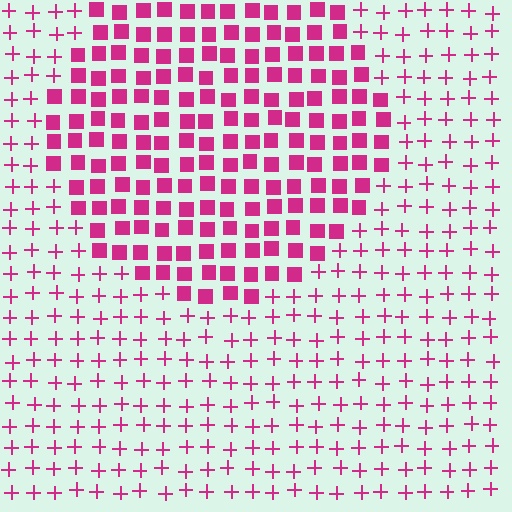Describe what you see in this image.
The image is filled with small magenta elements arranged in a uniform grid. A circle-shaped region contains squares, while the surrounding area contains plus signs. The boundary is defined purely by the change in element shape.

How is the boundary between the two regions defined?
The boundary is defined by a change in element shape: squares inside vs. plus signs outside. All elements share the same color and spacing.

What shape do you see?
I see a circle.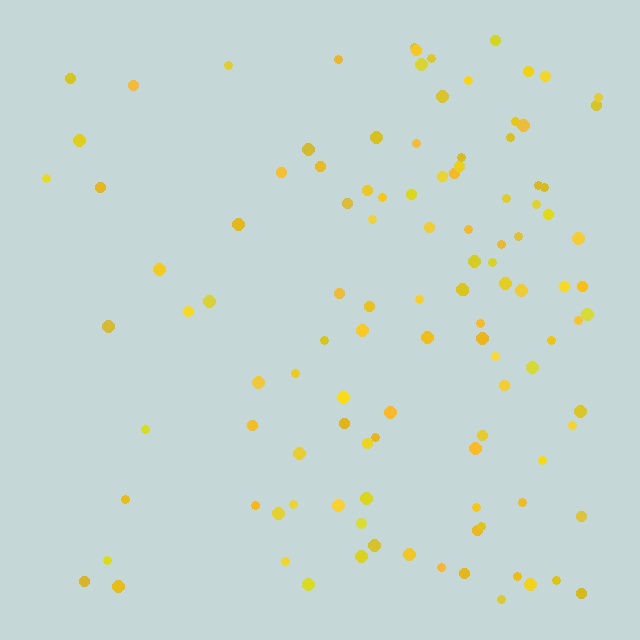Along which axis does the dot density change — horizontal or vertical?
Horizontal.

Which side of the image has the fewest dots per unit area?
The left.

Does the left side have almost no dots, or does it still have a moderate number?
Still a moderate number, just noticeably fewer than the right.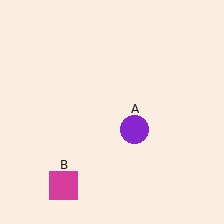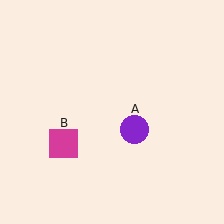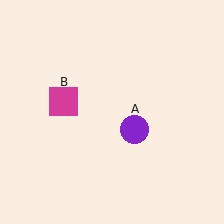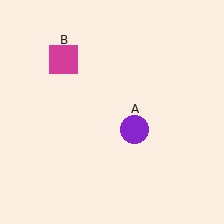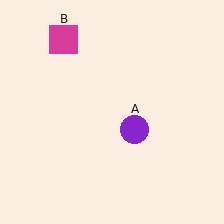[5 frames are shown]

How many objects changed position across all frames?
1 object changed position: magenta square (object B).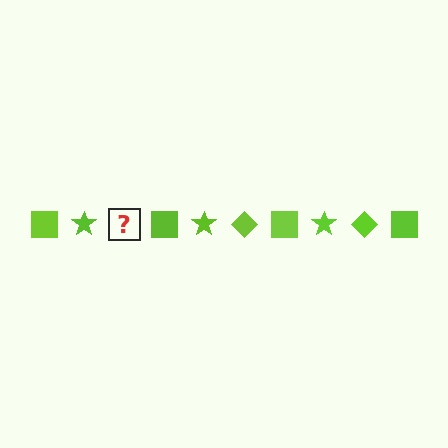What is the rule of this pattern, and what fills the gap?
The rule is that the pattern cycles through square, star, diamond shapes in lime. The gap should be filled with a lime diamond.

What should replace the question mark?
The question mark should be replaced with a lime diamond.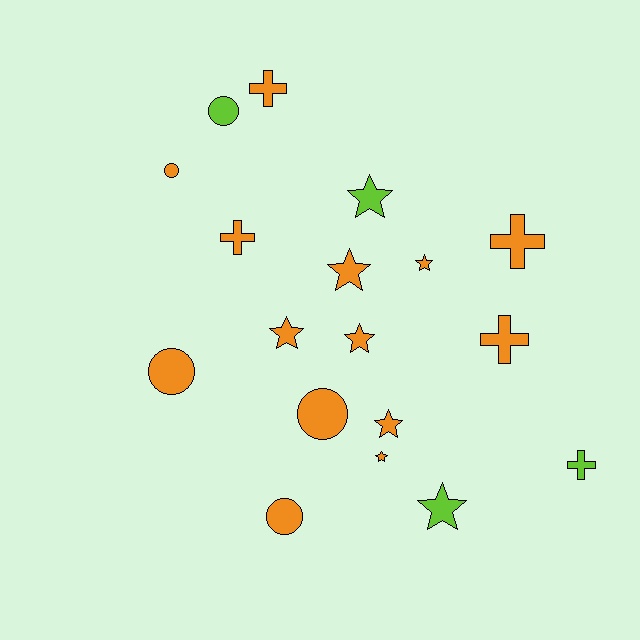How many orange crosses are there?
There are 4 orange crosses.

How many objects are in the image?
There are 18 objects.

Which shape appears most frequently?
Star, with 8 objects.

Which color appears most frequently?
Orange, with 14 objects.